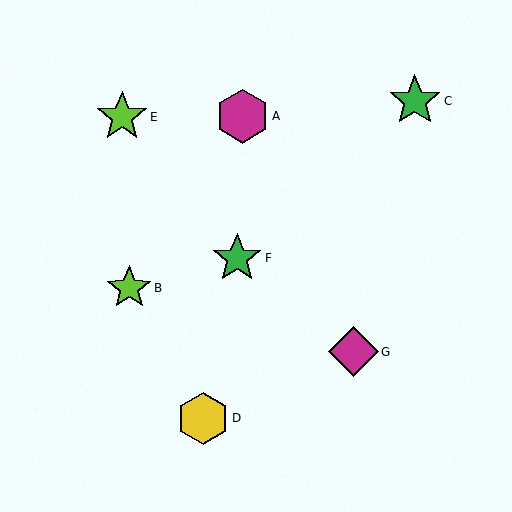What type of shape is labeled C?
Shape C is a green star.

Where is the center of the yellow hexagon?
The center of the yellow hexagon is at (203, 418).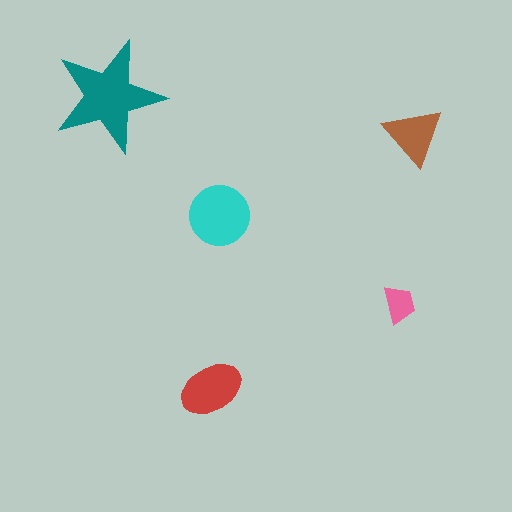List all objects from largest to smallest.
The teal star, the cyan circle, the red ellipse, the brown triangle, the pink trapezoid.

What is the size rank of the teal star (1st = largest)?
1st.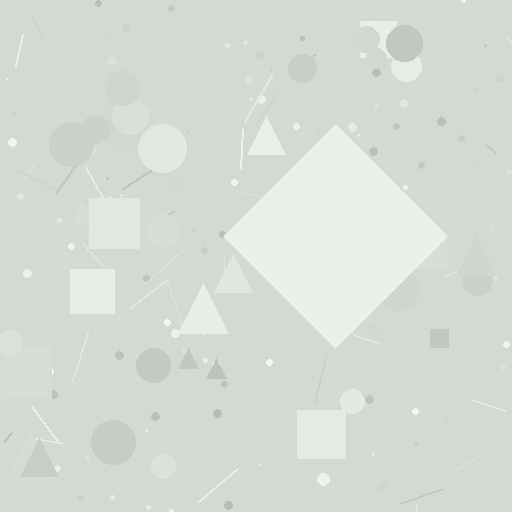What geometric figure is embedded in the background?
A diamond is embedded in the background.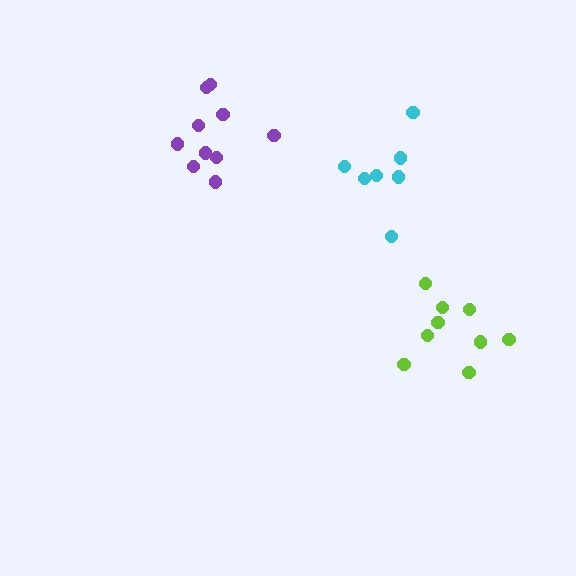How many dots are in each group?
Group 1: 7 dots, Group 2: 10 dots, Group 3: 9 dots (26 total).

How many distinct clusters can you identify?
There are 3 distinct clusters.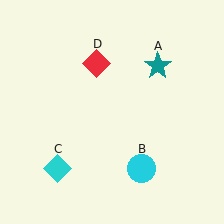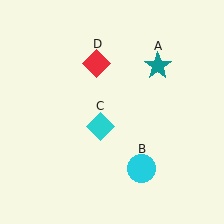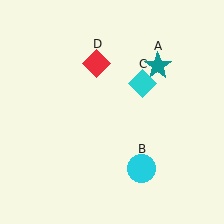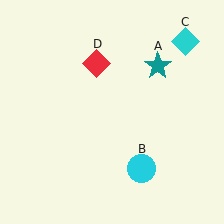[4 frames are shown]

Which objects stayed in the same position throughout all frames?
Teal star (object A) and cyan circle (object B) and red diamond (object D) remained stationary.